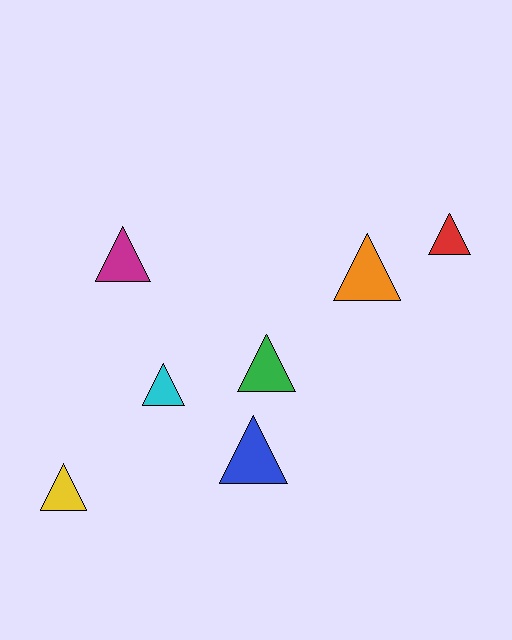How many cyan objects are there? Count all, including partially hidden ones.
There is 1 cyan object.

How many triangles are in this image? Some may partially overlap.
There are 7 triangles.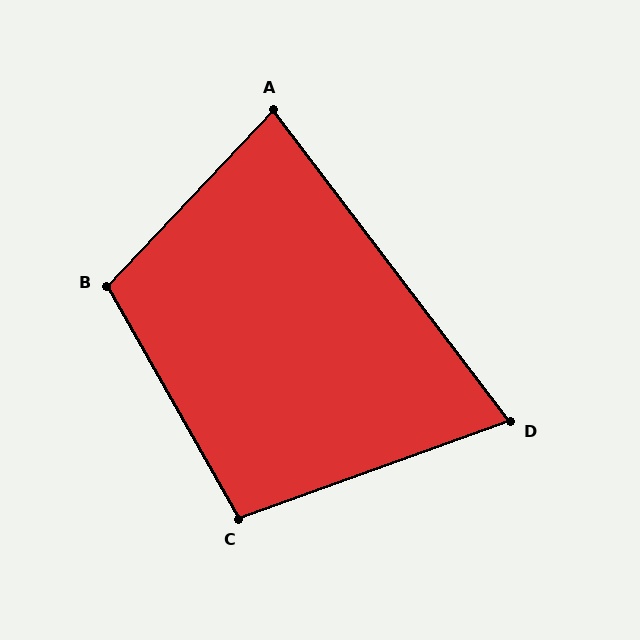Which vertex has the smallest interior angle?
D, at approximately 73 degrees.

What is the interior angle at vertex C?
Approximately 100 degrees (obtuse).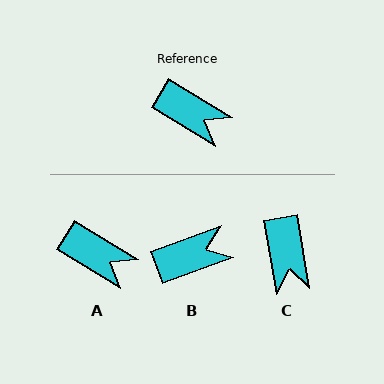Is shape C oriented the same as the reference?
No, it is off by about 49 degrees.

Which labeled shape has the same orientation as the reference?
A.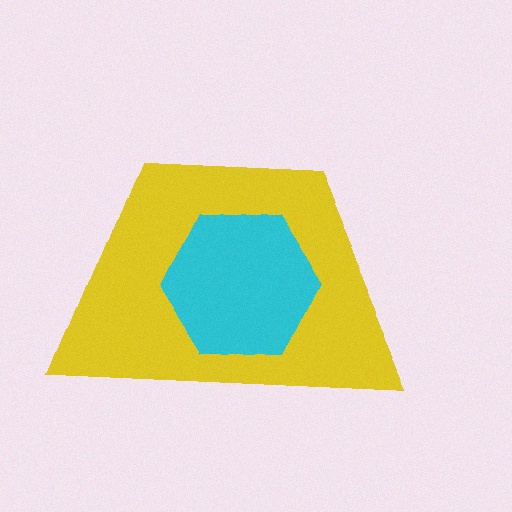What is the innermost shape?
The cyan hexagon.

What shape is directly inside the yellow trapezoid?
The cyan hexagon.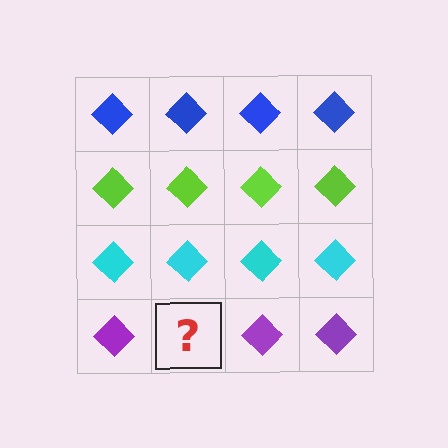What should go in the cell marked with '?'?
The missing cell should contain a purple diamond.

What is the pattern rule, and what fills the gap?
The rule is that each row has a consistent color. The gap should be filled with a purple diamond.